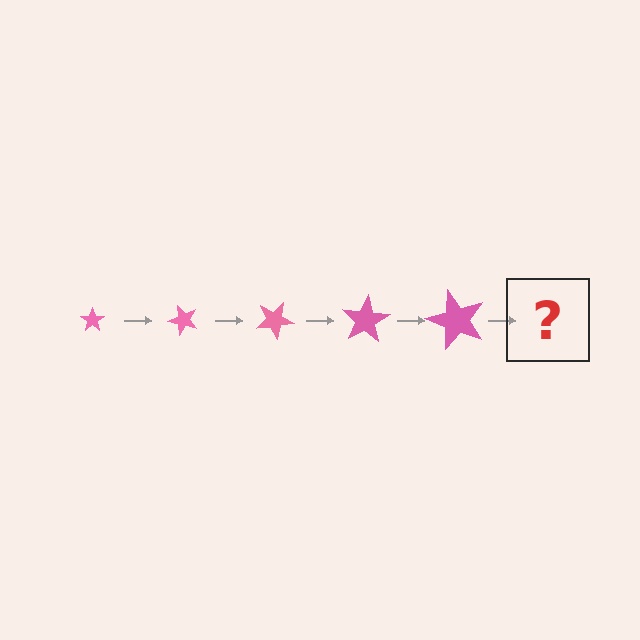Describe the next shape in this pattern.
It should be a star, larger than the previous one and rotated 250 degrees from the start.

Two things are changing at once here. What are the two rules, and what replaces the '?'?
The two rules are that the star grows larger each step and it rotates 50 degrees each step. The '?' should be a star, larger than the previous one and rotated 250 degrees from the start.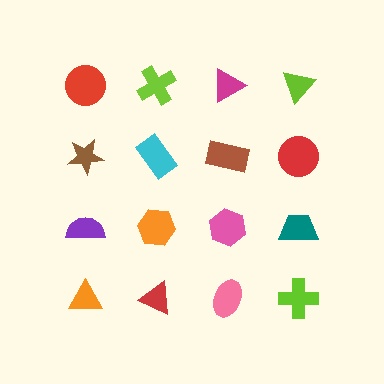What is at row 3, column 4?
A teal trapezoid.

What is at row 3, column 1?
A purple semicircle.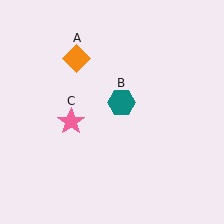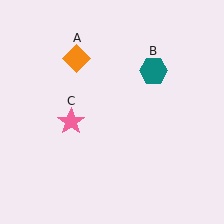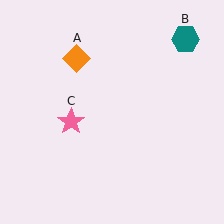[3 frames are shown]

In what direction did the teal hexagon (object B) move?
The teal hexagon (object B) moved up and to the right.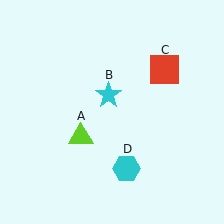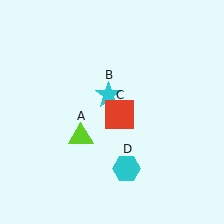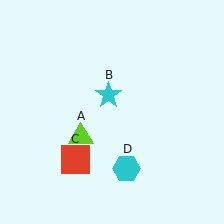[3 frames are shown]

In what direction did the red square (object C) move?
The red square (object C) moved down and to the left.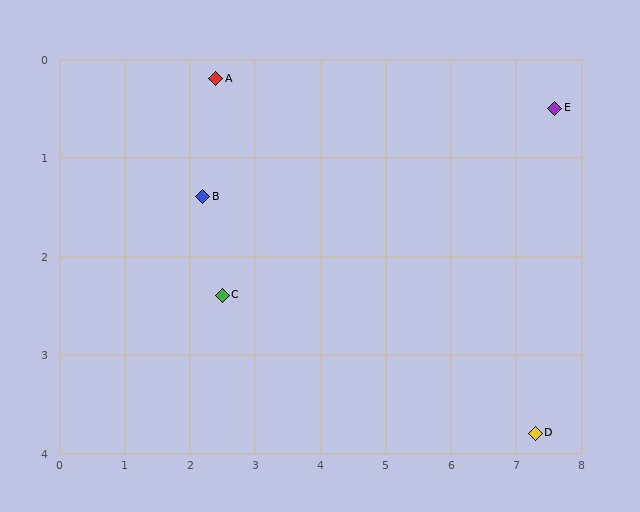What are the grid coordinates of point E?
Point E is at approximately (7.6, 0.5).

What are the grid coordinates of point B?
Point B is at approximately (2.2, 1.4).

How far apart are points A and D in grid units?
Points A and D are about 6.1 grid units apart.